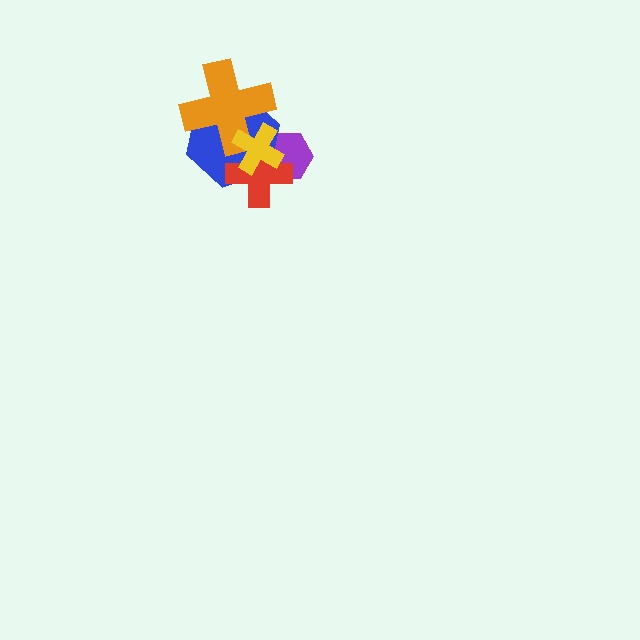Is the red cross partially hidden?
Yes, it is partially covered by another shape.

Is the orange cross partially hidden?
Yes, it is partially covered by another shape.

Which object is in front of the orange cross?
The yellow cross is in front of the orange cross.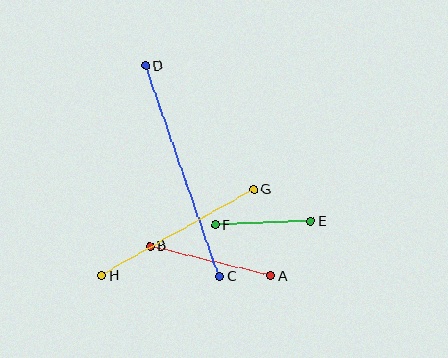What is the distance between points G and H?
The distance is approximately 175 pixels.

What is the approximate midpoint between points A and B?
The midpoint is at approximately (210, 261) pixels.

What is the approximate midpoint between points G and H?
The midpoint is at approximately (178, 233) pixels.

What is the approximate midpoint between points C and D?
The midpoint is at approximately (183, 171) pixels.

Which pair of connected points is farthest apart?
Points C and D are farthest apart.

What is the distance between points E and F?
The distance is approximately 96 pixels.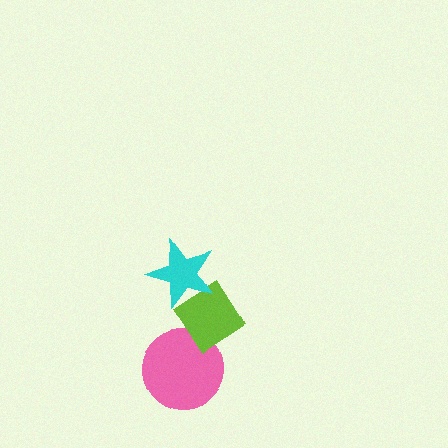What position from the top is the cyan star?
The cyan star is 1st from the top.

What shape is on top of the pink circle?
The lime diamond is on top of the pink circle.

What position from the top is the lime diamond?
The lime diamond is 2nd from the top.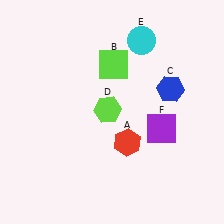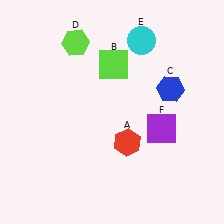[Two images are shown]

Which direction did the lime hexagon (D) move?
The lime hexagon (D) moved up.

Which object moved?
The lime hexagon (D) moved up.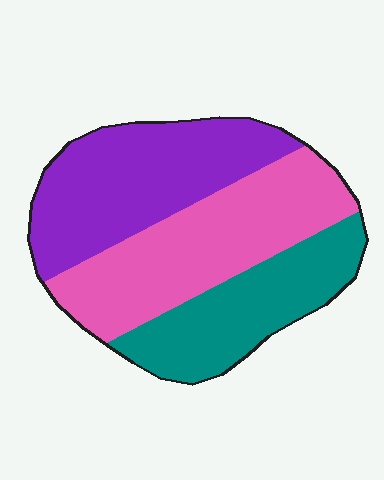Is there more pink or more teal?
Pink.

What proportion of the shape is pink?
Pink takes up about three eighths (3/8) of the shape.